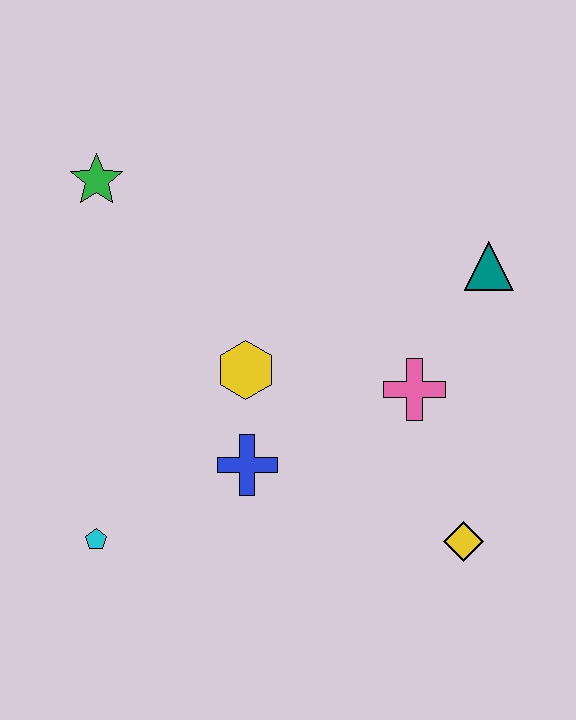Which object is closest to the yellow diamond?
The pink cross is closest to the yellow diamond.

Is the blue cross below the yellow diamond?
No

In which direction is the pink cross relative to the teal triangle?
The pink cross is below the teal triangle.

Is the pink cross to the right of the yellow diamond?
No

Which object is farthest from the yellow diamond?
The green star is farthest from the yellow diamond.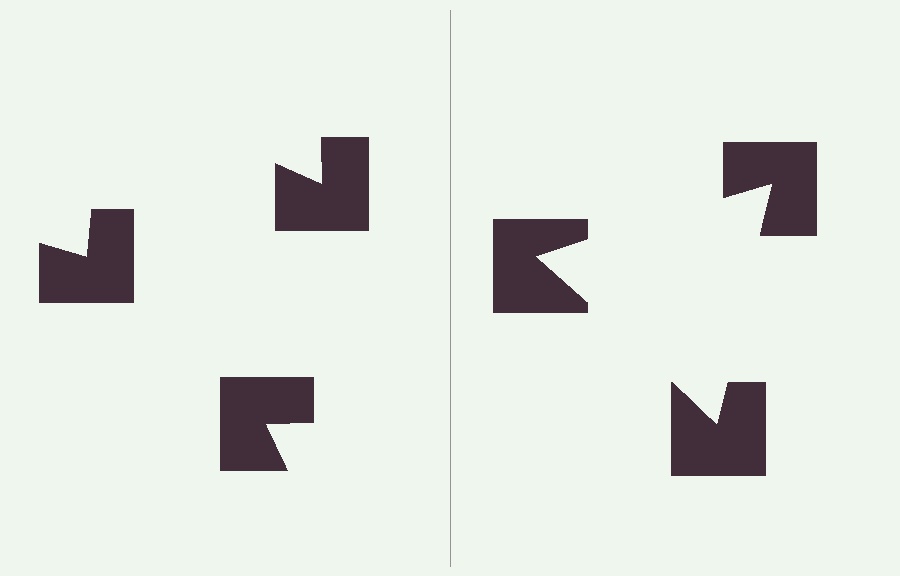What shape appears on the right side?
An illusory triangle.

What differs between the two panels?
The notched squares are positioned identically on both sides; only the wedge orientations differ. On the right they align to a triangle; on the left they are misaligned.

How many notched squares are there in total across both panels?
6 — 3 on each side.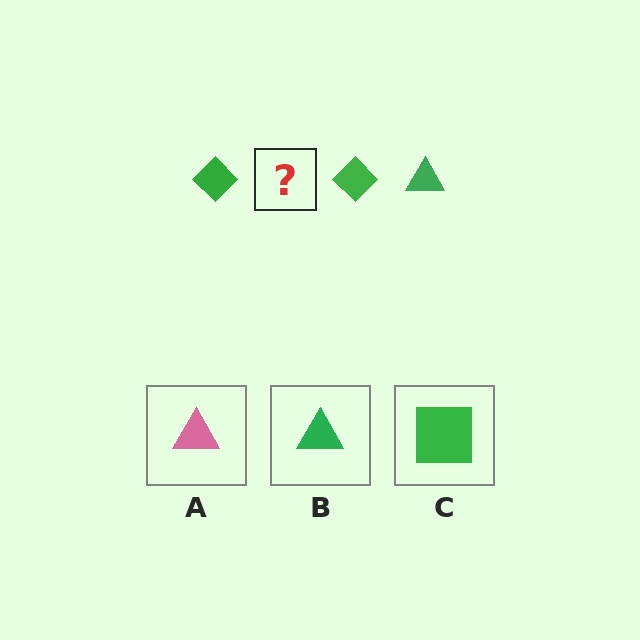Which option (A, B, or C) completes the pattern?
B.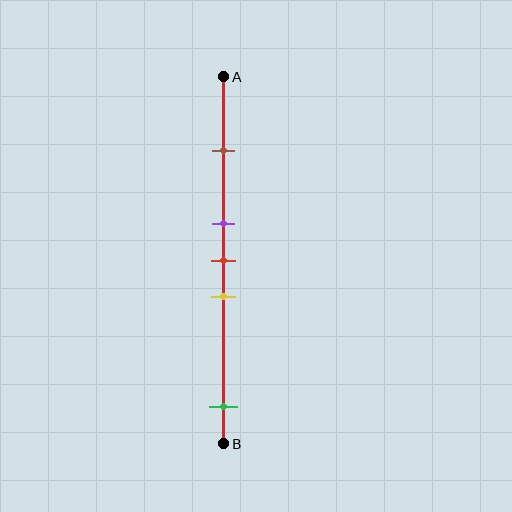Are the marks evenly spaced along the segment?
No, the marks are not evenly spaced.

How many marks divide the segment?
There are 5 marks dividing the segment.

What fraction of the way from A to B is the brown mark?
The brown mark is approximately 20% (0.2) of the way from A to B.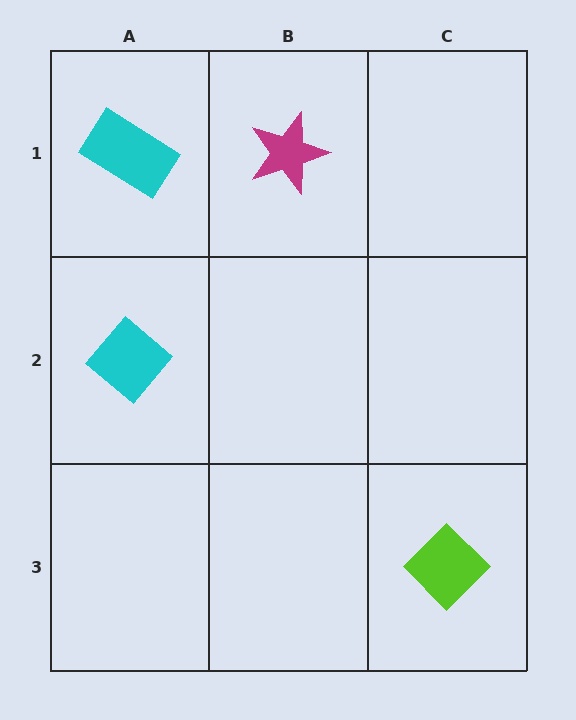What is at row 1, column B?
A magenta star.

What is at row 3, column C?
A lime diamond.